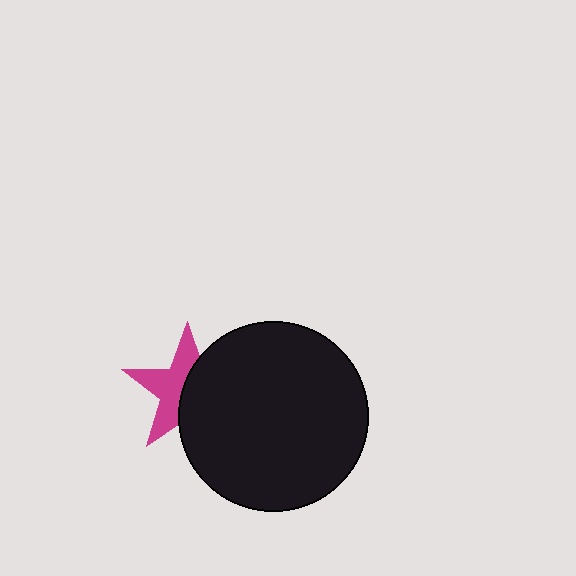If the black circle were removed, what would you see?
You would see the complete magenta star.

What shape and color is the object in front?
The object in front is a black circle.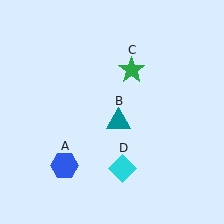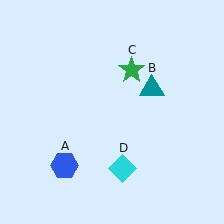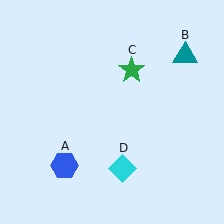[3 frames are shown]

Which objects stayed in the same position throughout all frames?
Blue hexagon (object A) and green star (object C) and cyan diamond (object D) remained stationary.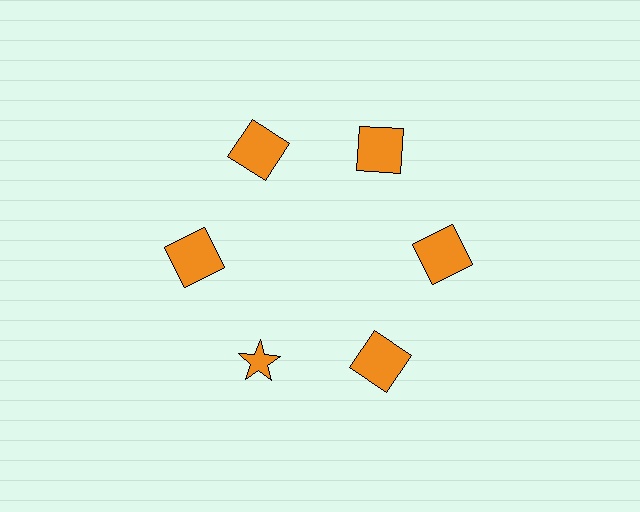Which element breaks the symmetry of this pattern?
The orange star at roughly the 7 o'clock position breaks the symmetry. All other shapes are orange squares.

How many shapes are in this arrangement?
There are 6 shapes arranged in a ring pattern.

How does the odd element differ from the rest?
It has a different shape: star instead of square.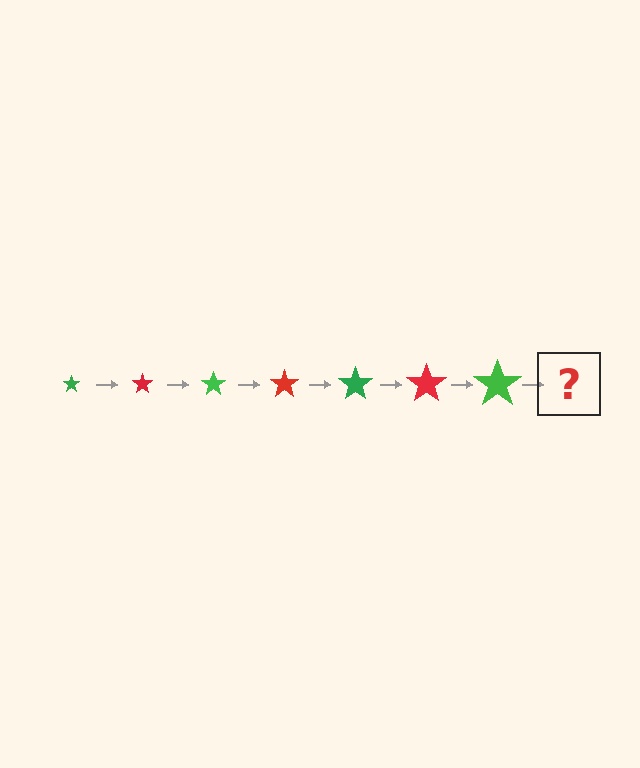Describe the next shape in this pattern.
It should be a red star, larger than the previous one.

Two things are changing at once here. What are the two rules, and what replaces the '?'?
The two rules are that the star grows larger each step and the color cycles through green and red. The '?' should be a red star, larger than the previous one.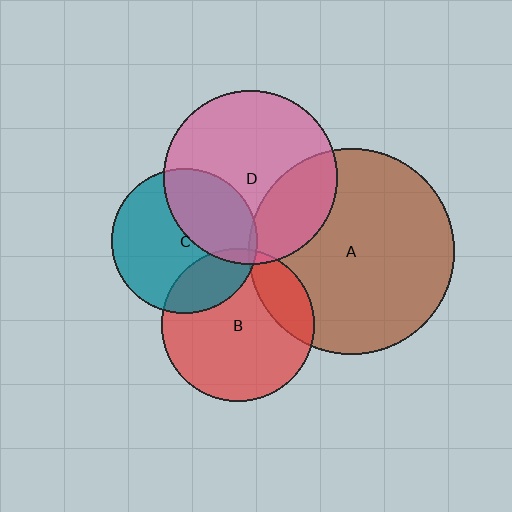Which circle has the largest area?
Circle A (brown).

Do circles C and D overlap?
Yes.